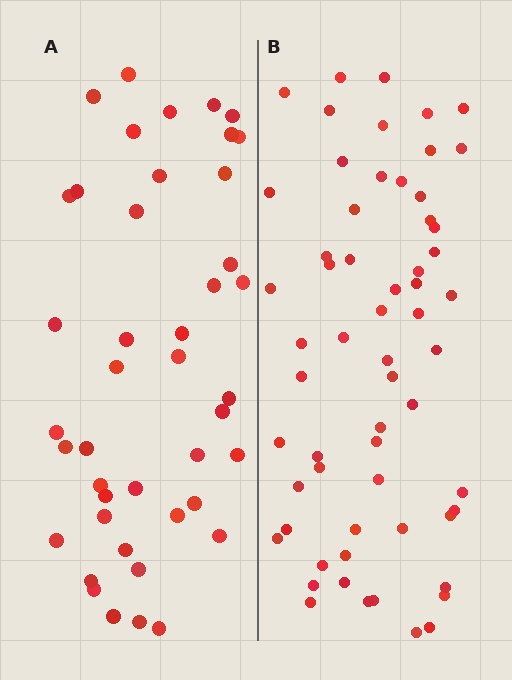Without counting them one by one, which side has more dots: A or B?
Region B (the right region) has more dots.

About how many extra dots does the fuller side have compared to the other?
Region B has approximately 15 more dots than region A.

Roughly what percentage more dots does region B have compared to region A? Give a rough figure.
About 40% more.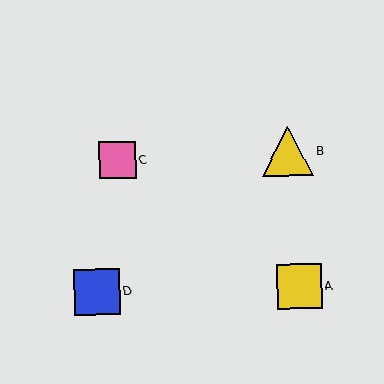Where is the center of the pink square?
The center of the pink square is at (117, 160).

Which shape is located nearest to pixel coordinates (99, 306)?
The blue square (labeled D) at (97, 292) is nearest to that location.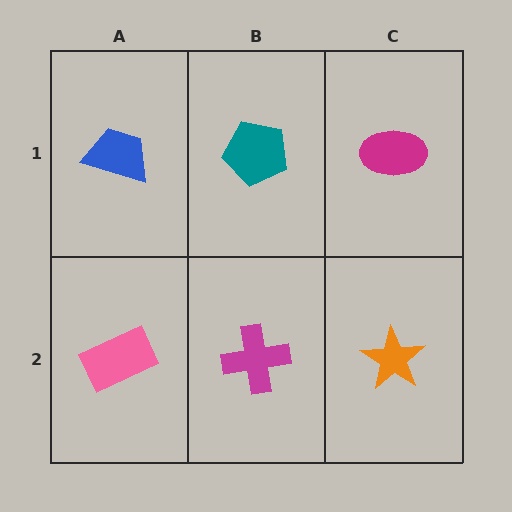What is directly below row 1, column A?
A pink rectangle.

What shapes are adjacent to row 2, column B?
A teal pentagon (row 1, column B), a pink rectangle (row 2, column A), an orange star (row 2, column C).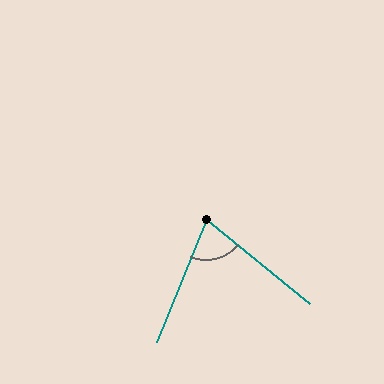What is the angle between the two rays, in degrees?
Approximately 73 degrees.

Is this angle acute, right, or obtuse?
It is acute.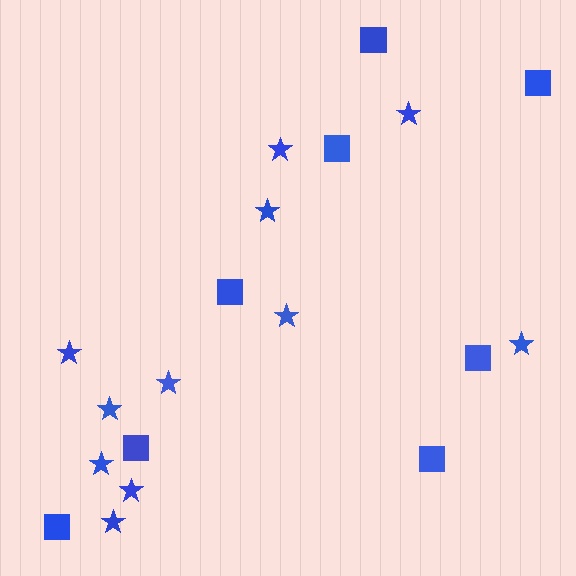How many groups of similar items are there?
There are 2 groups: one group of squares (8) and one group of stars (11).